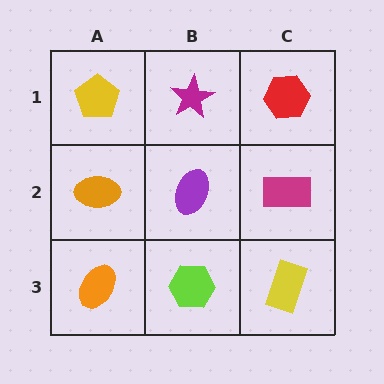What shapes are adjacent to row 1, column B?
A purple ellipse (row 2, column B), a yellow pentagon (row 1, column A), a red hexagon (row 1, column C).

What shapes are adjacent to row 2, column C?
A red hexagon (row 1, column C), a yellow rectangle (row 3, column C), a purple ellipse (row 2, column B).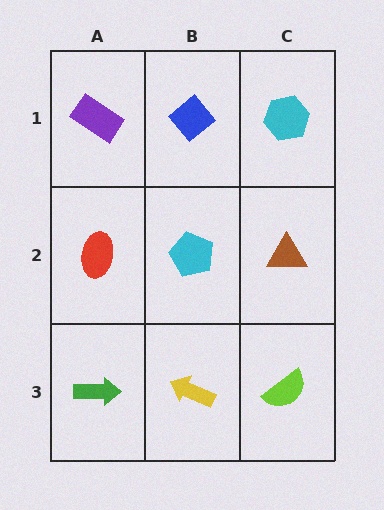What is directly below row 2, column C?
A lime semicircle.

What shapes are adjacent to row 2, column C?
A cyan hexagon (row 1, column C), a lime semicircle (row 3, column C), a cyan pentagon (row 2, column B).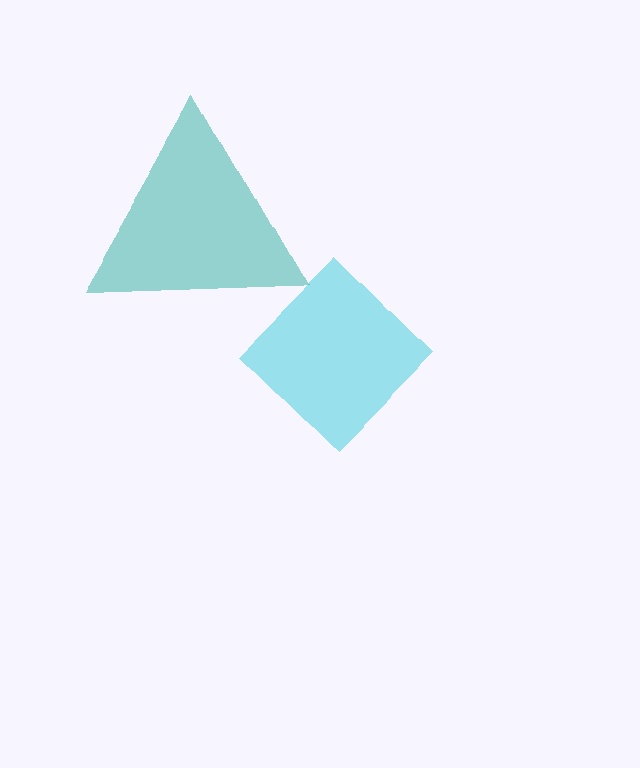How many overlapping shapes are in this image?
There are 2 overlapping shapes in the image.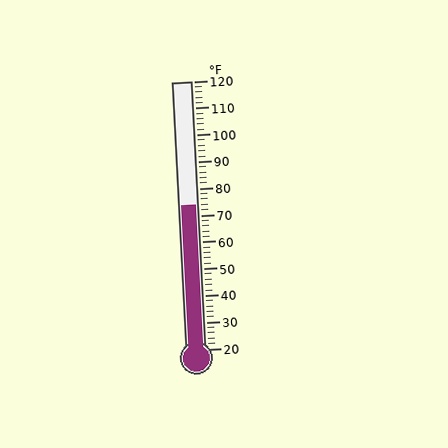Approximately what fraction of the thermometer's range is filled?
The thermometer is filled to approximately 55% of its range.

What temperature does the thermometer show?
The thermometer shows approximately 74°F.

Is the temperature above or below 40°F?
The temperature is above 40°F.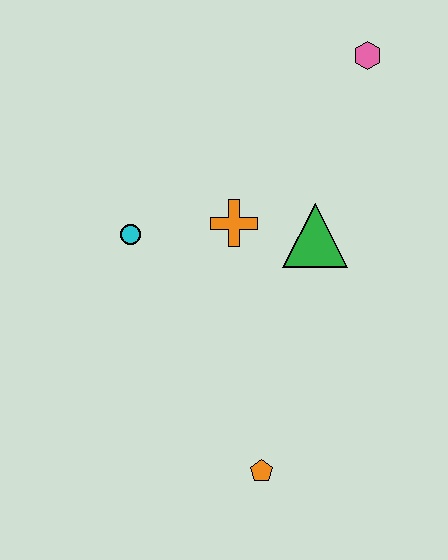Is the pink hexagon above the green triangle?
Yes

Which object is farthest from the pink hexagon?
The orange pentagon is farthest from the pink hexagon.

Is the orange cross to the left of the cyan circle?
No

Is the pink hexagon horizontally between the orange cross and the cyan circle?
No